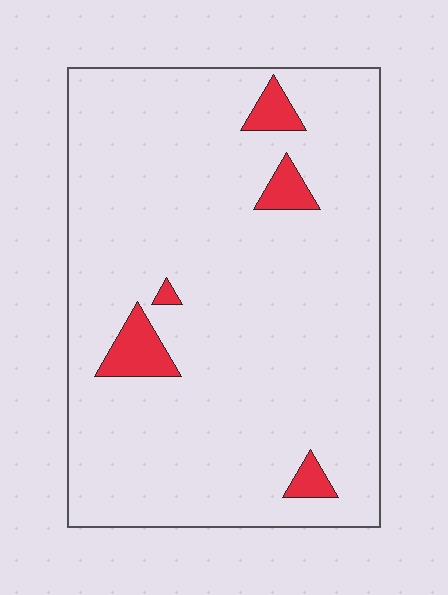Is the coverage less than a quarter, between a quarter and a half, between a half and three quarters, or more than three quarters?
Less than a quarter.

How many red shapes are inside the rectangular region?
5.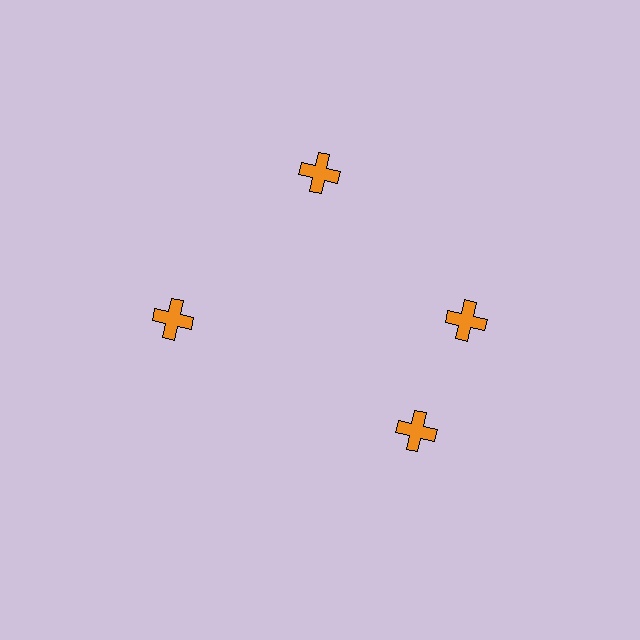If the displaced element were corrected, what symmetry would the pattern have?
It would have 4-fold rotational symmetry — the pattern would map onto itself every 90 degrees.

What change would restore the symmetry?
The symmetry would be restored by rotating it back into even spacing with its neighbors so that all 4 crosses sit at equal angles and equal distance from the center.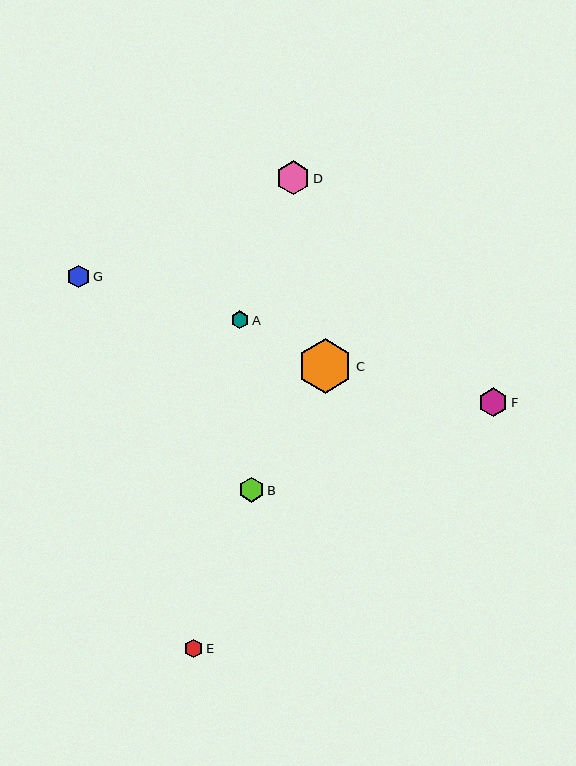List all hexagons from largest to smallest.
From largest to smallest: C, D, F, B, G, E, A.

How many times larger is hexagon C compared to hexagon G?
Hexagon C is approximately 2.4 times the size of hexagon G.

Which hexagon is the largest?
Hexagon C is the largest with a size of approximately 55 pixels.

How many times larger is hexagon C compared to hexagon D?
Hexagon C is approximately 1.6 times the size of hexagon D.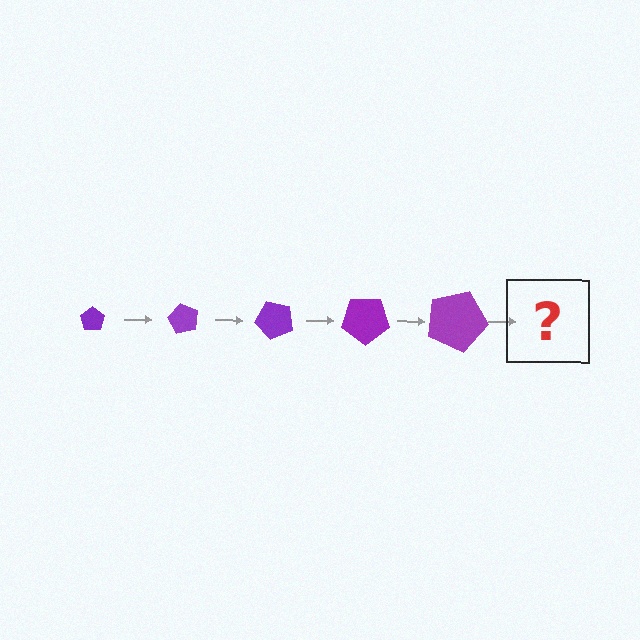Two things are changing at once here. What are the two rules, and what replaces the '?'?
The two rules are that the pentagon grows larger each step and it rotates 60 degrees each step. The '?' should be a pentagon, larger than the previous one and rotated 300 degrees from the start.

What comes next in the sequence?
The next element should be a pentagon, larger than the previous one and rotated 300 degrees from the start.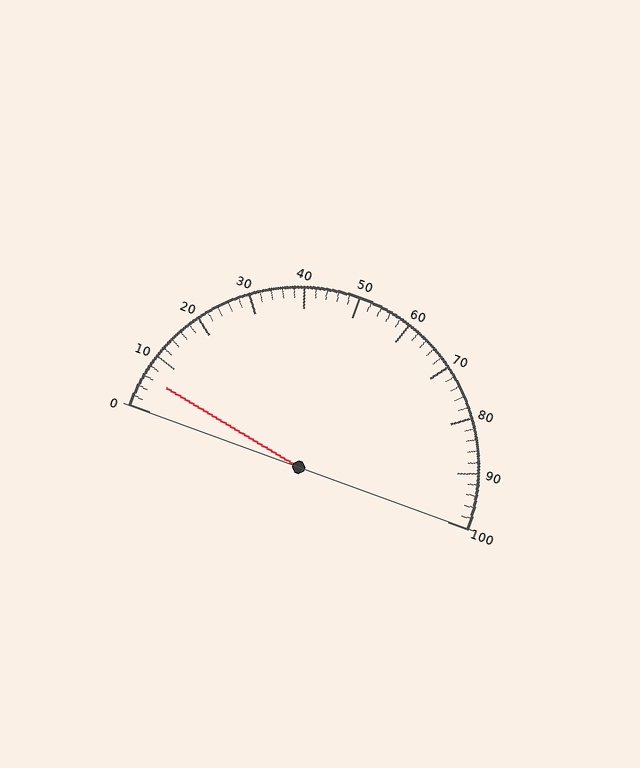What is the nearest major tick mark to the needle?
The nearest major tick mark is 10.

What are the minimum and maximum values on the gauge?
The gauge ranges from 0 to 100.